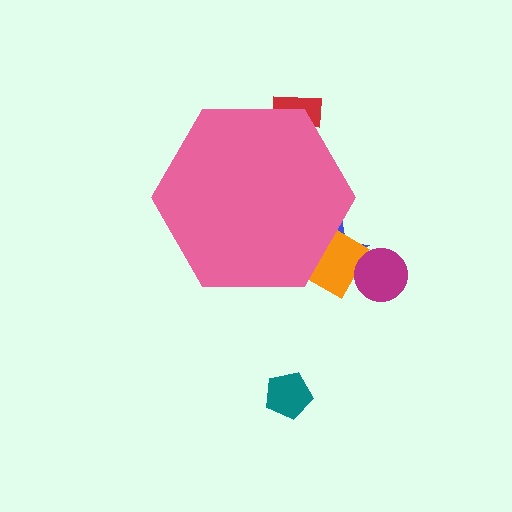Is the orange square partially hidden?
Yes, the orange square is partially hidden behind the pink hexagon.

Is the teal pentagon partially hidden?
No, the teal pentagon is fully visible.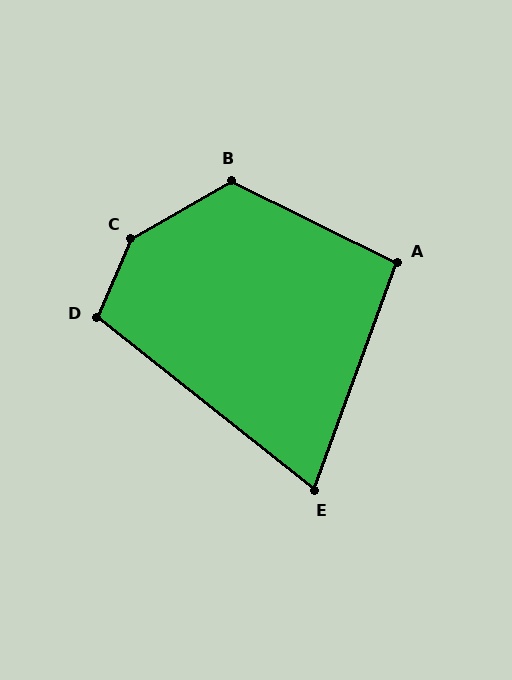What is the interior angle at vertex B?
Approximately 124 degrees (obtuse).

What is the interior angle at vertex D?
Approximately 105 degrees (obtuse).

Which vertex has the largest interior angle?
C, at approximately 143 degrees.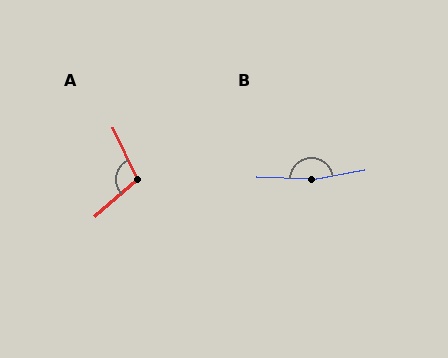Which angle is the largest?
B, at approximately 168 degrees.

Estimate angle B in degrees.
Approximately 168 degrees.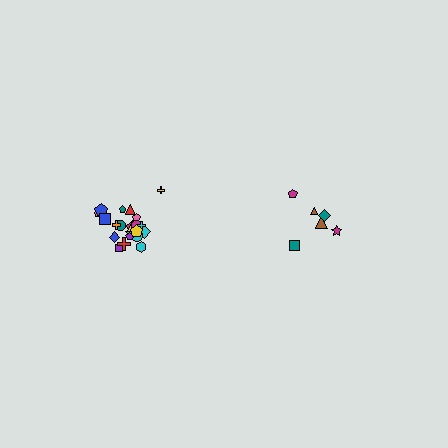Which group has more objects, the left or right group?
The left group.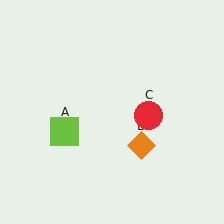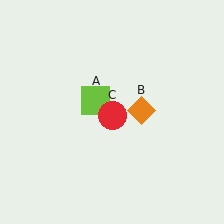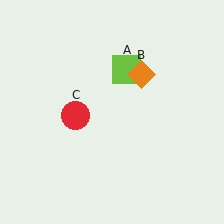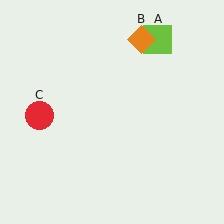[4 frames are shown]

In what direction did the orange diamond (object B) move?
The orange diamond (object B) moved up.